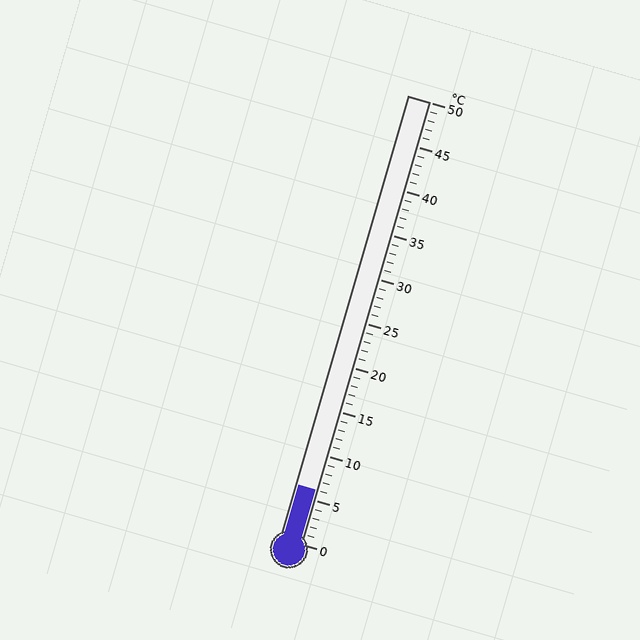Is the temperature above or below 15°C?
The temperature is below 15°C.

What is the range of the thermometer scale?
The thermometer scale ranges from 0°C to 50°C.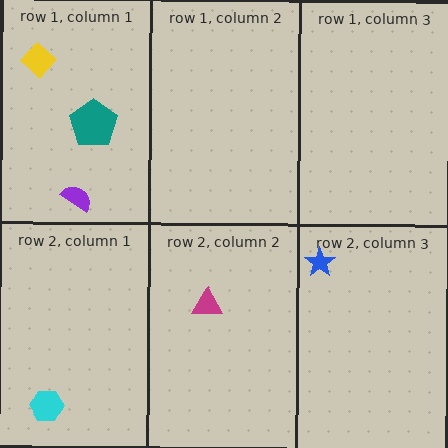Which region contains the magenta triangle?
The row 2, column 2 region.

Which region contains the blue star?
The row 2, column 3 region.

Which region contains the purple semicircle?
The row 1, column 1 region.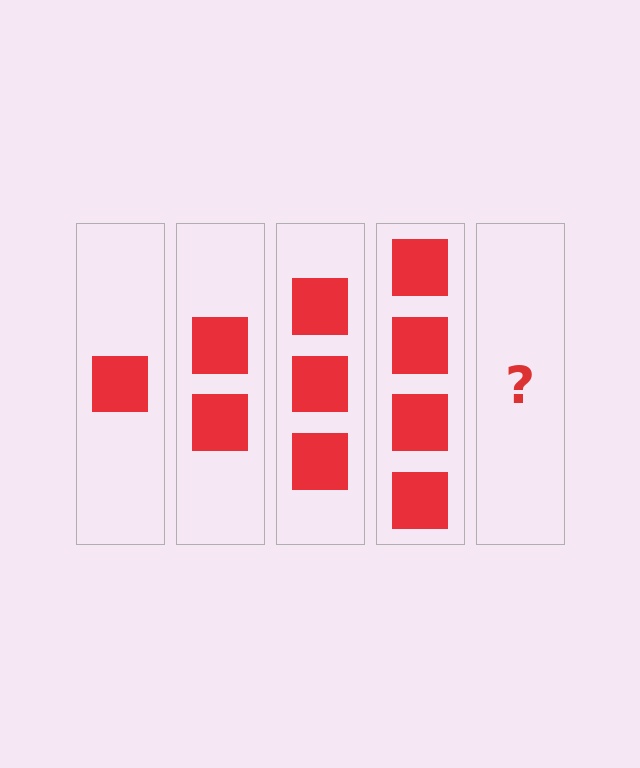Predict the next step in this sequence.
The next step is 5 squares.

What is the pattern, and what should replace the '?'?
The pattern is that each step adds one more square. The '?' should be 5 squares.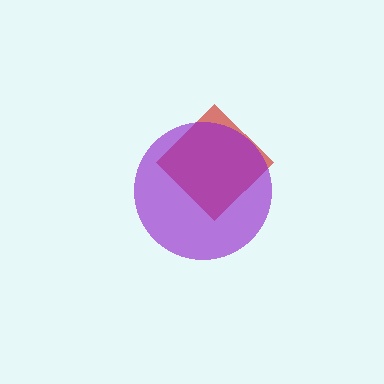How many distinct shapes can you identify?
There are 2 distinct shapes: a red diamond, a purple circle.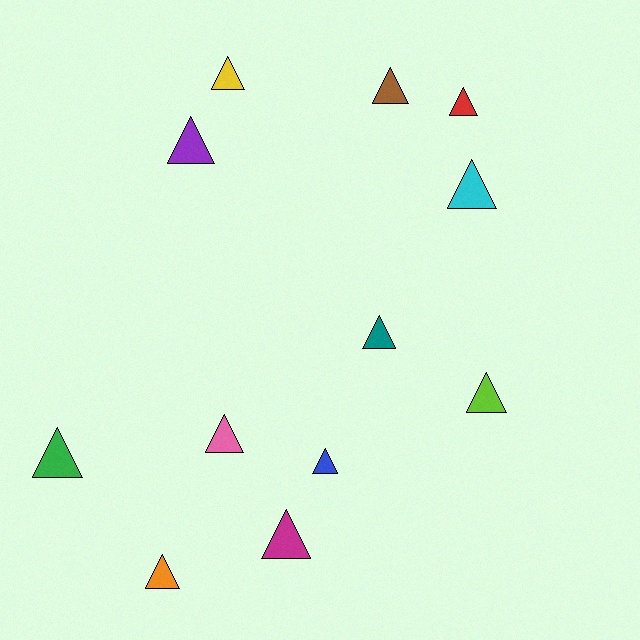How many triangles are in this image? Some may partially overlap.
There are 12 triangles.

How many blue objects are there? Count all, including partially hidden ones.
There is 1 blue object.